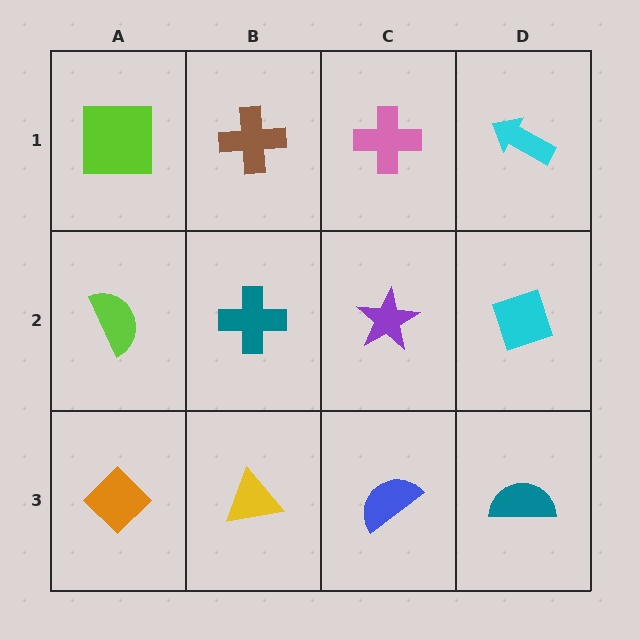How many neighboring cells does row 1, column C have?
3.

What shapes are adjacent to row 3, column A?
A lime semicircle (row 2, column A), a yellow triangle (row 3, column B).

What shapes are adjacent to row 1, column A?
A lime semicircle (row 2, column A), a brown cross (row 1, column B).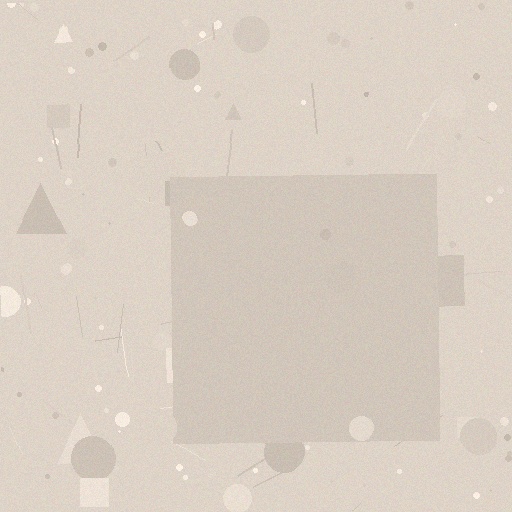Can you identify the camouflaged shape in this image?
The camouflaged shape is a square.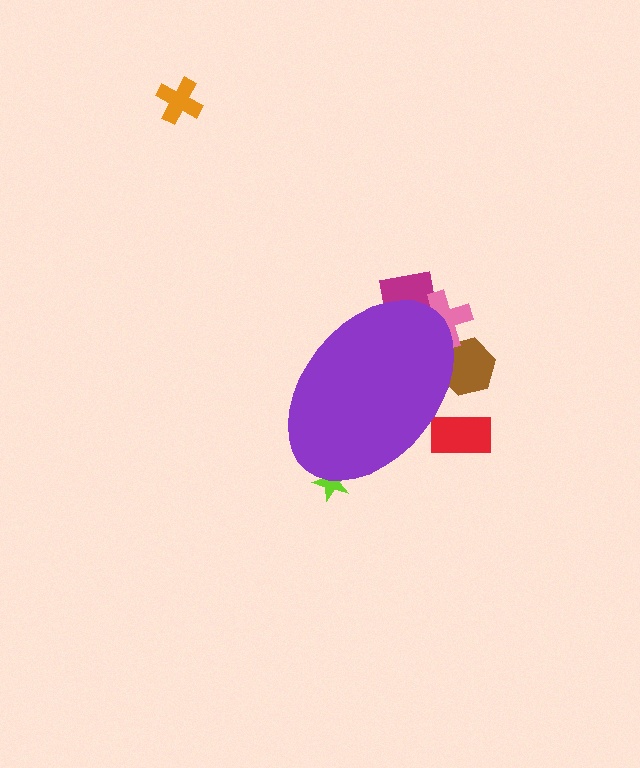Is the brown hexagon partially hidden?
Yes, the brown hexagon is partially hidden behind the purple ellipse.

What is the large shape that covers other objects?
A purple ellipse.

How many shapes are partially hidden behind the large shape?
5 shapes are partially hidden.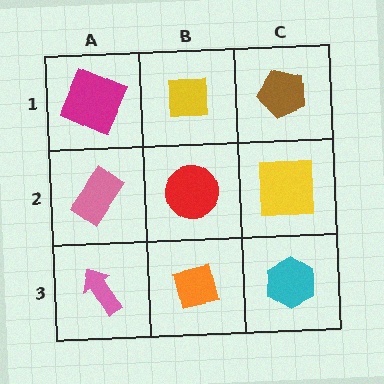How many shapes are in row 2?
3 shapes.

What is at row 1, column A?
A magenta square.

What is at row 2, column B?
A red circle.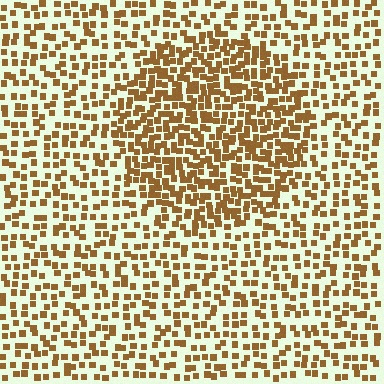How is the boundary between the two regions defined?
The boundary is defined by a change in element density (approximately 1.8x ratio). All elements are the same color, size, and shape.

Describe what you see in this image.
The image contains small brown elements arranged at two different densities. A circle-shaped region is visible where the elements are more densely packed than the surrounding area.